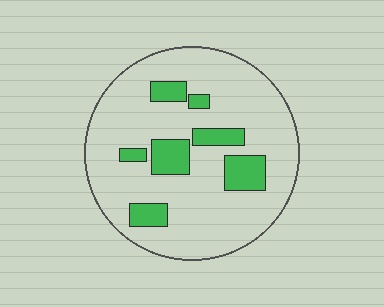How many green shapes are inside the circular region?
7.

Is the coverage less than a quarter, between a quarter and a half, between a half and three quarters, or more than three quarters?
Less than a quarter.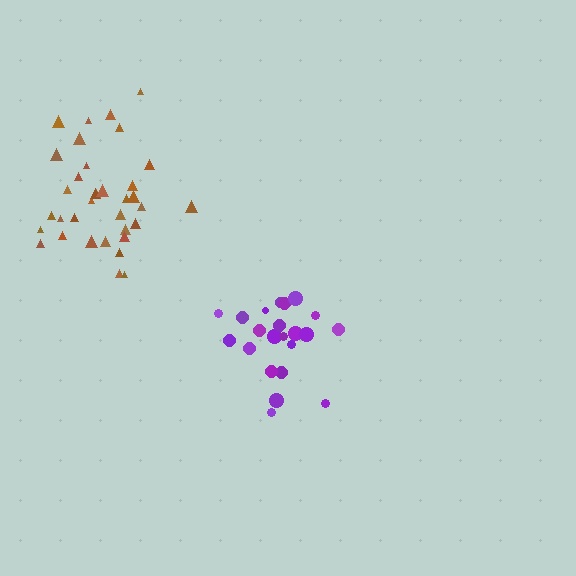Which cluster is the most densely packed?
Brown.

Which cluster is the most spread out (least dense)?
Purple.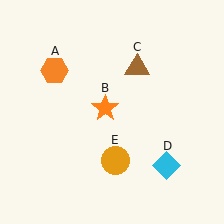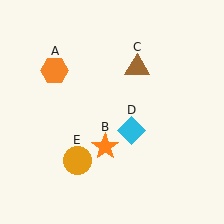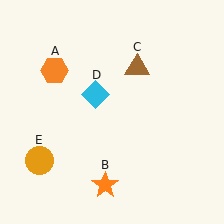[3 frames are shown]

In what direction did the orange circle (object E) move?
The orange circle (object E) moved left.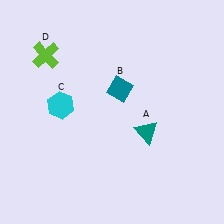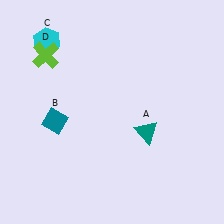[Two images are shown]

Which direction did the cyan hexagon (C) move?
The cyan hexagon (C) moved up.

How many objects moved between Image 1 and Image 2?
2 objects moved between the two images.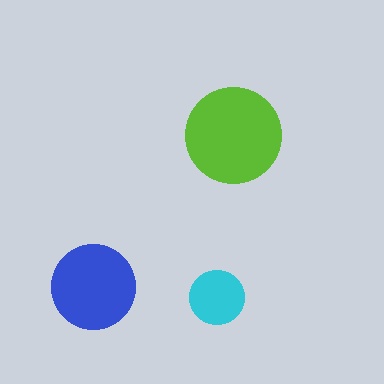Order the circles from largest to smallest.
the lime one, the blue one, the cyan one.